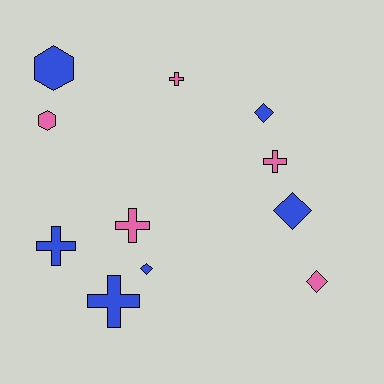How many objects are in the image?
There are 11 objects.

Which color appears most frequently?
Blue, with 6 objects.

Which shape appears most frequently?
Cross, with 5 objects.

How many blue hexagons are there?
There is 1 blue hexagon.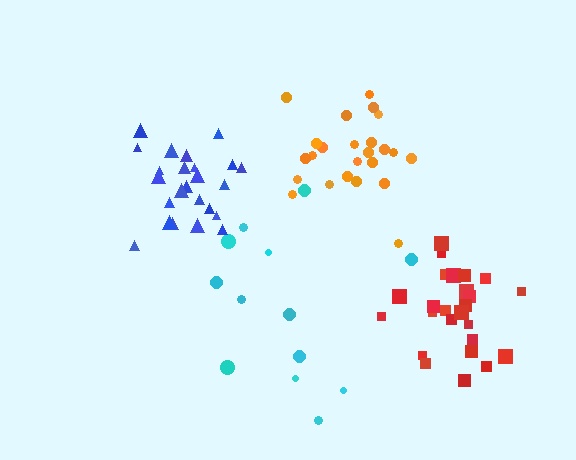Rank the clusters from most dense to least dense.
blue, orange, red, cyan.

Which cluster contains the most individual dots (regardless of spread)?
Blue (25).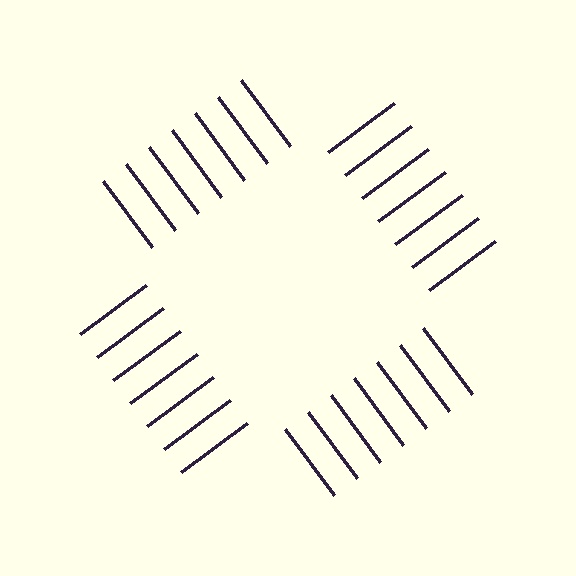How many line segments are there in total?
28 — 7 along each of the 4 edges.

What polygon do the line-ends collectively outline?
An illusory square — the line segments terminate on its edges but no continuous stroke is drawn.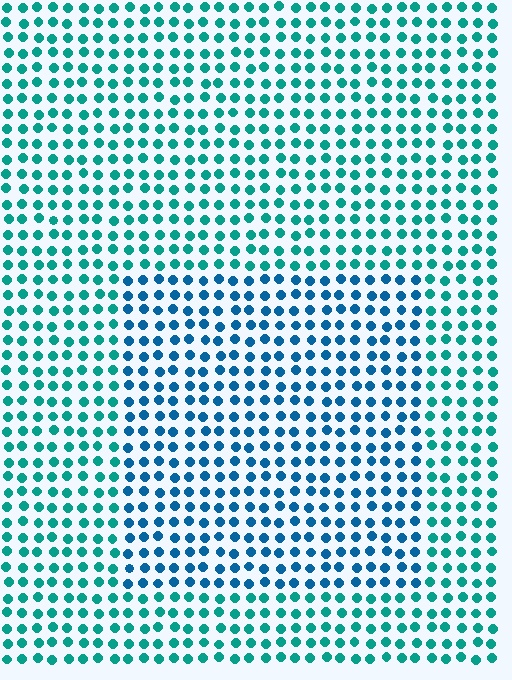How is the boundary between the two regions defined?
The boundary is defined purely by a slight shift in hue (about 32 degrees). Spacing, size, and orientation are identical on both sides.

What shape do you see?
I see a rectangle.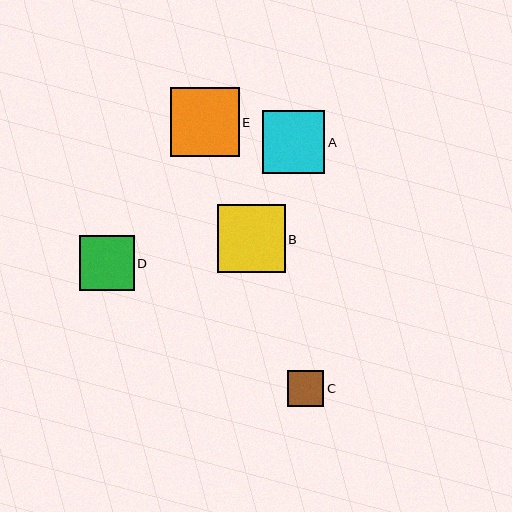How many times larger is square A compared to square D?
Square A is approximately 1.1 times the size of square D.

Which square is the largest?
Square E is the largest with a size of approximately 69 pixels.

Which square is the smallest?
Square C is the smallest with a size of approximately 36 pixels.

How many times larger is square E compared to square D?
Square E is approximately 1.2 times the size of square D.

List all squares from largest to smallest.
From largest to smallest: E, B, A, D, C.